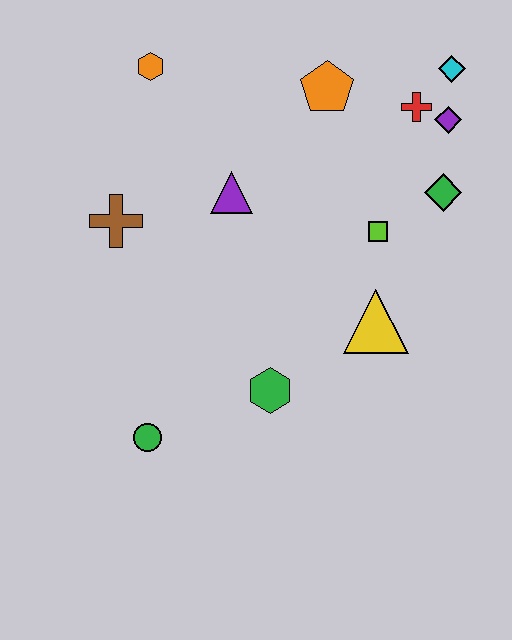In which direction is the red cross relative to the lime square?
The red cross is above the lime square.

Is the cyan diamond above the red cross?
Yes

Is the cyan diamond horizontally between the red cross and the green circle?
No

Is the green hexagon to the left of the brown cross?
No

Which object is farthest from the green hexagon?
The cyan diamond is farthest from the green hexagon.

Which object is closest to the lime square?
The green diamond is closest to the lime square.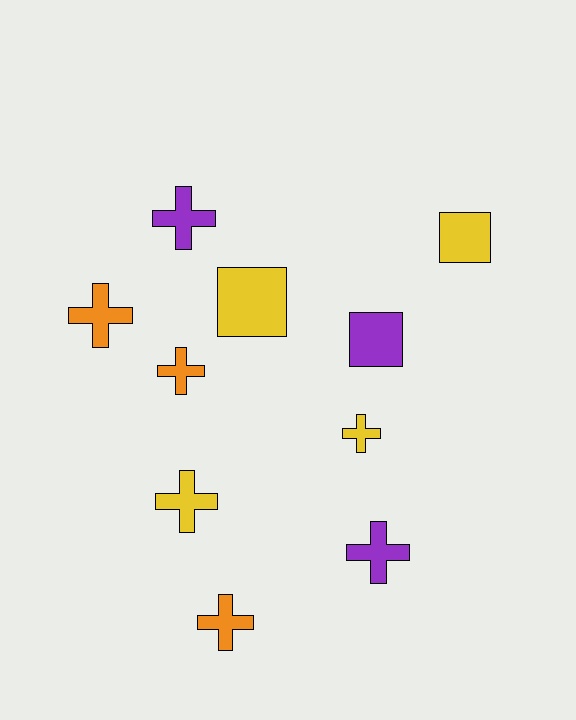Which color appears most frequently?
Yellow, with 4 objects.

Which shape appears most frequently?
Cross, with 7 objects.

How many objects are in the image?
There are 10 objects.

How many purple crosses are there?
There are 2 purple crosses.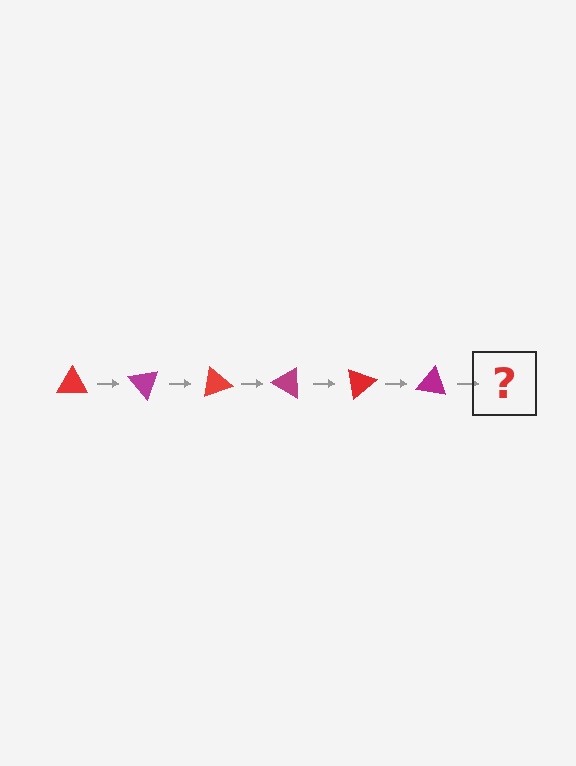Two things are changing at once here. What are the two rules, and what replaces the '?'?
The two rules are that it rotates 50 degrees each step and the color cycles through red and magenta. The '?' should be a red triangle, rotated 300 degrees from the start.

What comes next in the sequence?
The next element should be a red triangle, rotated 300 degrees from the start.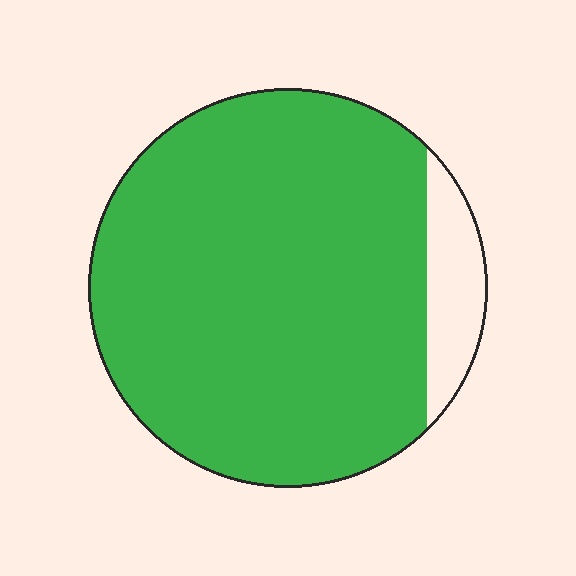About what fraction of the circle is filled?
About nine tenths (9/10).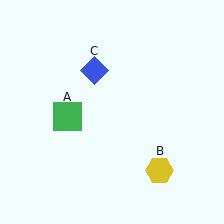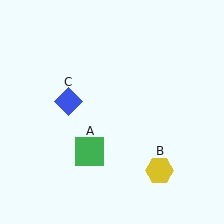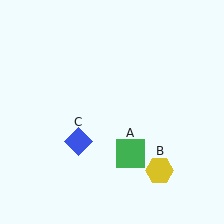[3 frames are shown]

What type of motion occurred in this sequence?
The green square (object A), blue diamond (object C) rotated counterclockwise around the center of the scene.